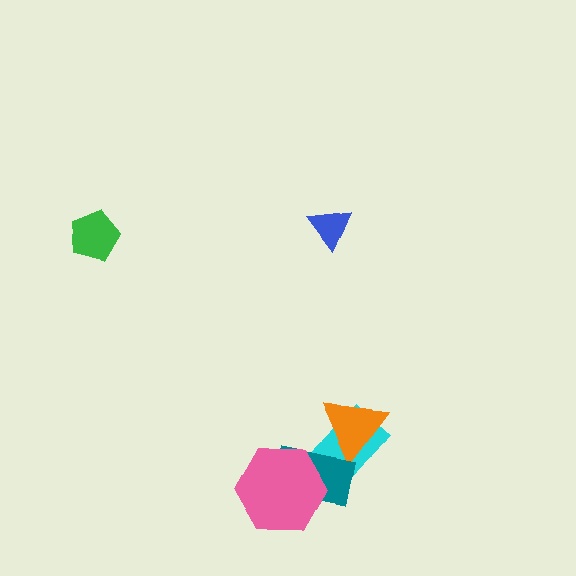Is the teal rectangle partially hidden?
Yes, it is partially covered by another shape.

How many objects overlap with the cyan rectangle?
2 objects overlap with the cyan rectangle.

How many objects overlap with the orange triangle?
2 objects overlap with the orange triangle.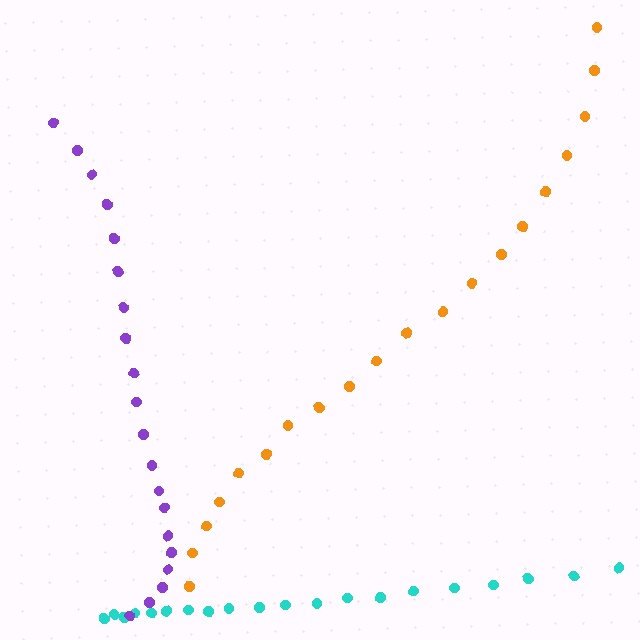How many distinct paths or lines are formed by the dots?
There are 3 distinct paths.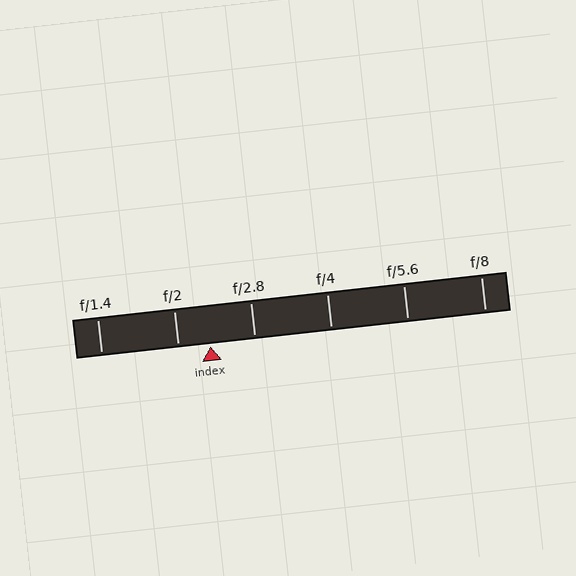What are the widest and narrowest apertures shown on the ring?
The widest aperture shown is f/1.4 and the narrowest is f/8.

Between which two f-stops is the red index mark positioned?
The index mark is between f/2 and f/2.8.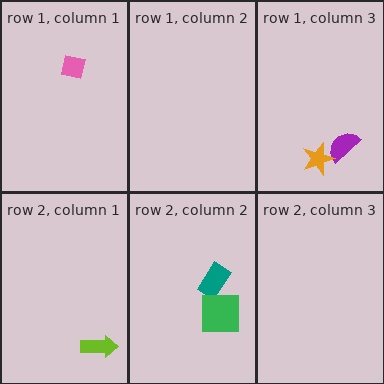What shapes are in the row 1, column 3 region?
The purple semicircle, the orange star.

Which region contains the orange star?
The row 1, column 3 region.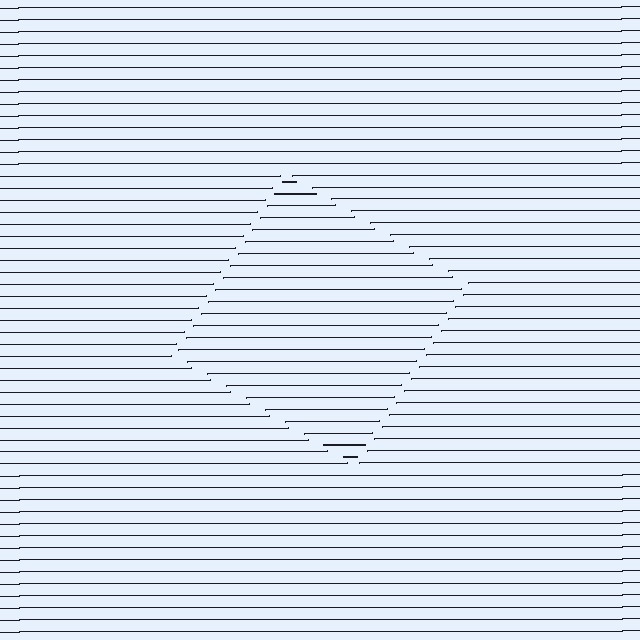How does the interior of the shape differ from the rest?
The interior of the shape contains the same grating, shifted by half a period — the contour is defined by the phase discontinuity where line-ends from the inner and outer gratings abut.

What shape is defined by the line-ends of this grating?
An illusory square. The interior of the shape contains the same grating, shifted by half a period — the contour is defined by the phase discontinuity where line-ends from the inner and outer gratings abut.